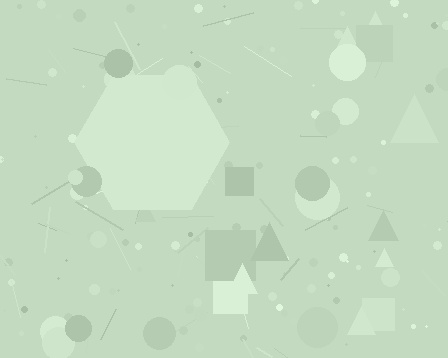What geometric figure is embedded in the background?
A hexagon is embedded in the background.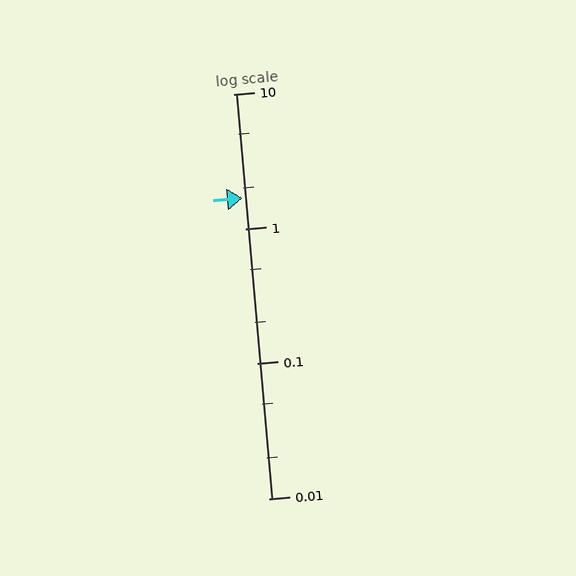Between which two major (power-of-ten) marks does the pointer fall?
The pointer is between 1 and 10.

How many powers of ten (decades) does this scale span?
The scale spans 3 decades, from 0.01 to 10.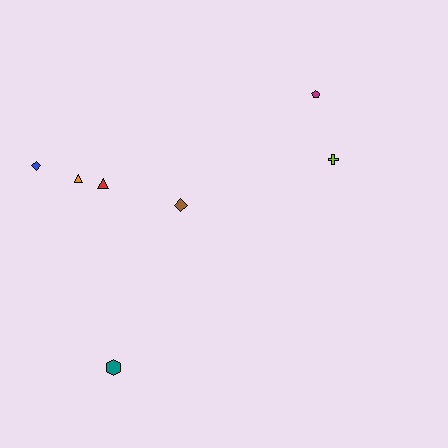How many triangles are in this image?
There are 2 triangles.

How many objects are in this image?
There are 7 objects.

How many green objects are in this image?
There are no green objects.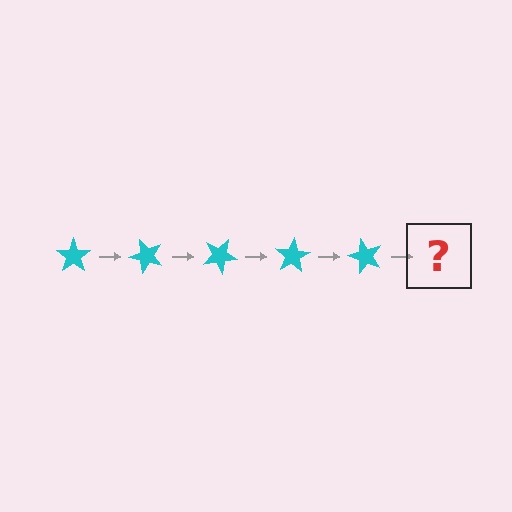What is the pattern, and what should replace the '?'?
The pattern is that the star rotates 50 degrees each step. The '?' should be a cyan star rotated 250 degrees.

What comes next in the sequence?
The next element should be a cyan star rotated 250 degrees.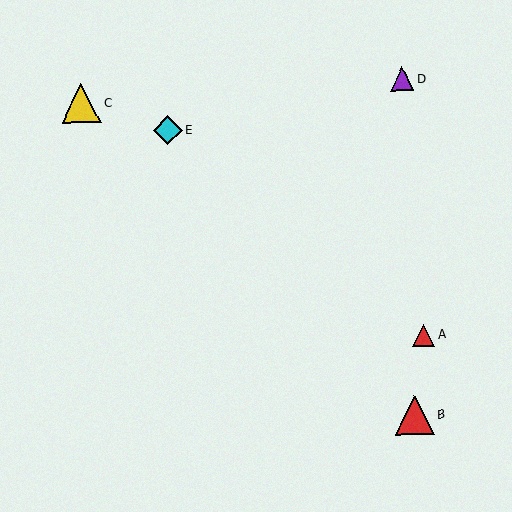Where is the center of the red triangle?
The center of the red triangle is at (423, 335).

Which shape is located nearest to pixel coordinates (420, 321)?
The red triangle (labeled A) at (423, 335) is nearest to that location.